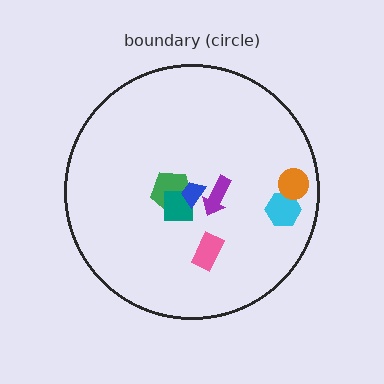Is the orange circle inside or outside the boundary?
Inside.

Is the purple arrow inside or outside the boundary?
Inside.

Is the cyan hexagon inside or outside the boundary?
Inside.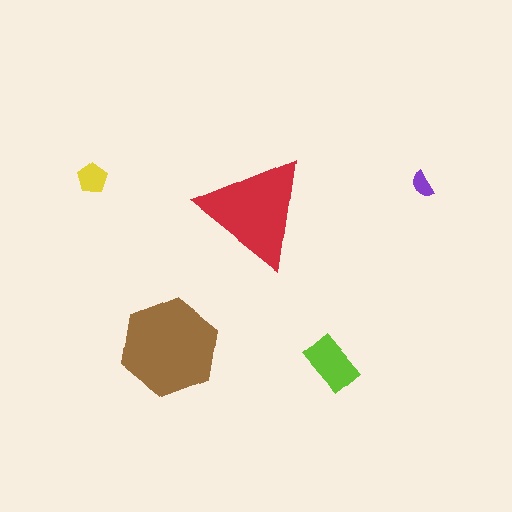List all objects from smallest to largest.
The purple semicircle, the yellow pentagon, the lime rectangle, the red triangle, the brown hexagon.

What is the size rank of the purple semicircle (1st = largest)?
5th.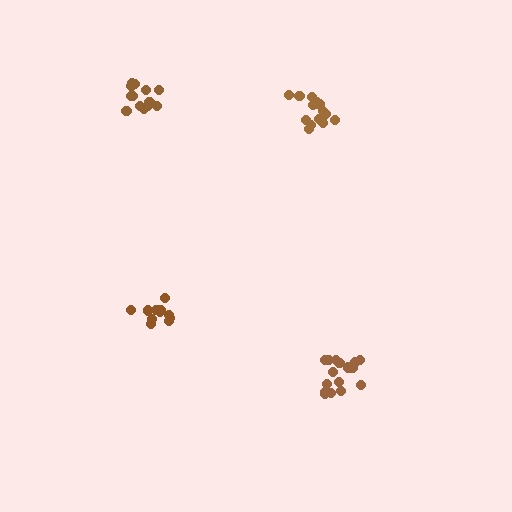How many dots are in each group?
Group 1: 16 dots, Group 2: 12 dots, Group 3: 16 dots, Group 4: 15 dots (59 total).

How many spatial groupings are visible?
There are 4 spatial groupings.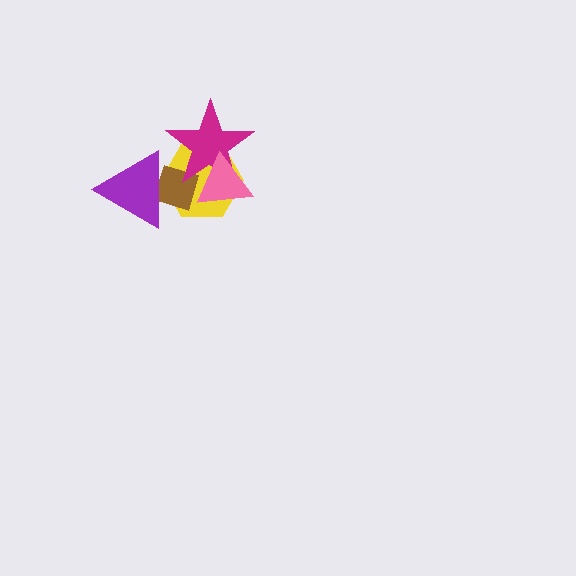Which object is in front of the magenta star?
The pink triangle is in front of the magenta star.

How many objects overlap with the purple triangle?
2 objects overlap with the purple triangle.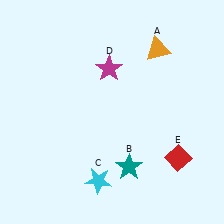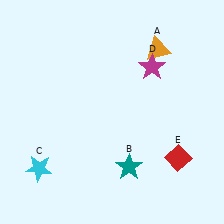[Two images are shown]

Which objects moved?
The objects that moved are: the cyan star (C), the magenta star (D).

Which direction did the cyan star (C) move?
The cyan star (C) moved left.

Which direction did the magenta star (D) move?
The magenta star (D) moved right.